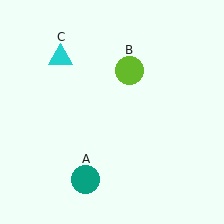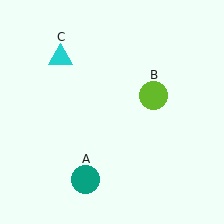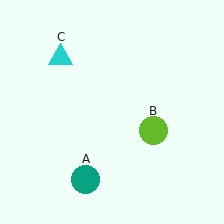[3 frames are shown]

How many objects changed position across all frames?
1 object changed position: lime circle (object B).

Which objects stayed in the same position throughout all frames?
Teal circle (object A) and cyan triangle (object C) remained stationary.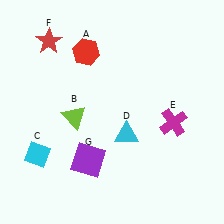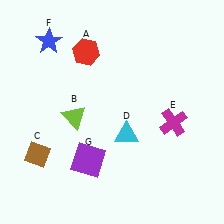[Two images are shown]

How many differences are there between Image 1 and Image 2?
There are 2 differences between the two images.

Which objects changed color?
C changed from cyan to brown. F changed from red to blue.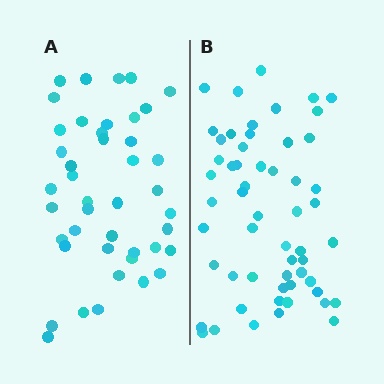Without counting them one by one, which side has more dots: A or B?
Region B (the right region) has more dots.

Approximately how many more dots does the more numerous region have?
Region B has approximately 15 more dots than region A.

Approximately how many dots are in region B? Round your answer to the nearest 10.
About 60 dots. (The exact count is 56, which rounds to 60.)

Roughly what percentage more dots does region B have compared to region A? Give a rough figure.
About 30% more.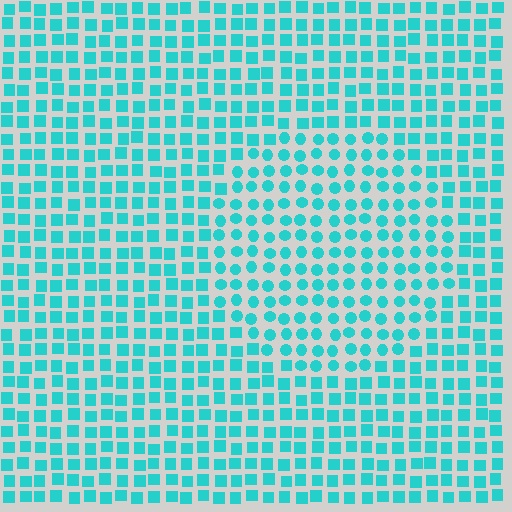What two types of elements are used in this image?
The image uses circles inside the circle region and squares outside it.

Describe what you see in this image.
The image is filled with small cyan elements arranged in a uniform grid. A circle-shaped region contains circles, while the surrounding area contains squares. The boundary is defined purely by the change in element shape.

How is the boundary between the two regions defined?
The boundary is defined by a change in element shape: circles inside vs. squares outside. All elements share the same color and spacing.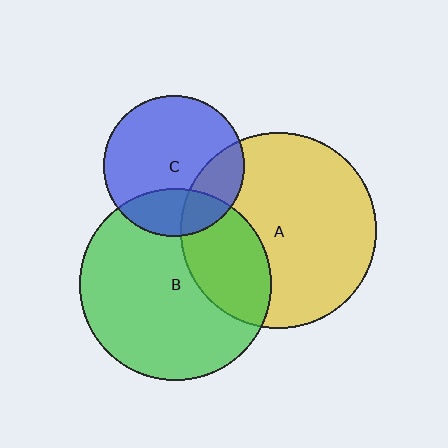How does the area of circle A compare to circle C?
Approximately 1.9 times.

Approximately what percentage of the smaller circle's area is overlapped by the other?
Approximately 25%.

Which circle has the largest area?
Circle A (yellow).